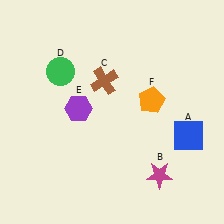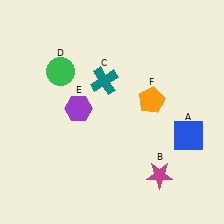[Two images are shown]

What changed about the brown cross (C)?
In Image 1, C is brown. In Image 2, it changed to teal.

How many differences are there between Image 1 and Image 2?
There is 1 difference between the two images.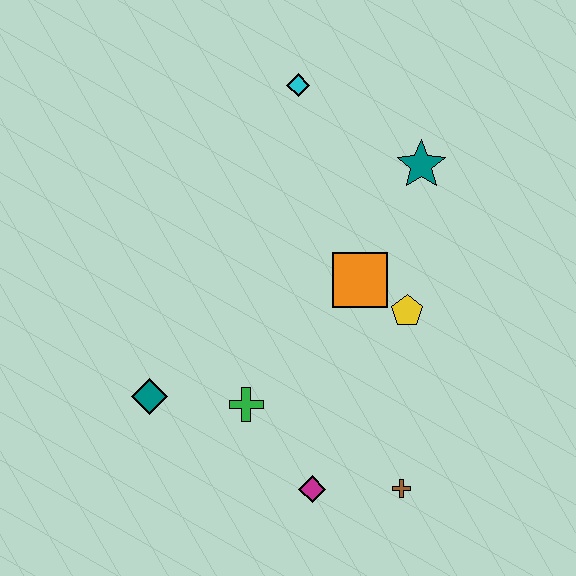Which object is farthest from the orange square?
The teal diamond is farthest from the orange square.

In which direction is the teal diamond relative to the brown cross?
The teal diamond is to the left of the brown cross.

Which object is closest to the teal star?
The orange square is closest to the teal star.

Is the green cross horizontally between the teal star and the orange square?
No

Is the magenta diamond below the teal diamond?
Yes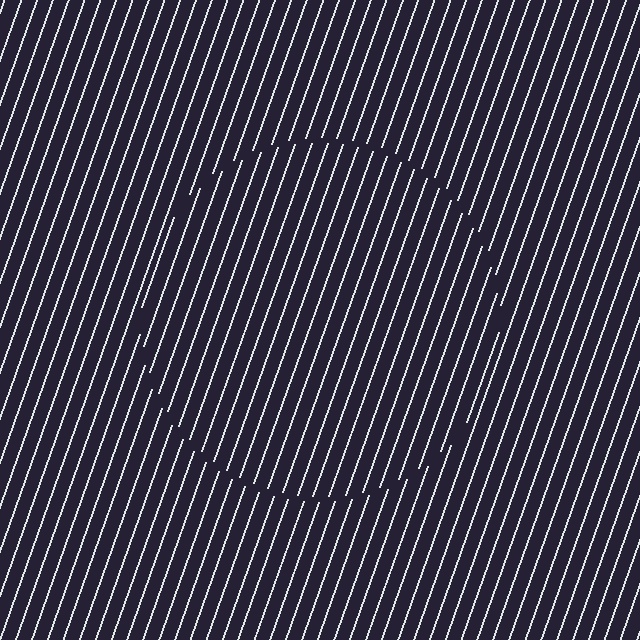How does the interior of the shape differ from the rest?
The interior of the shape contains the same grating, shifted by half a period — the contour is defined by the phase discontinuity where line-ends from the inner and outer gratings abut.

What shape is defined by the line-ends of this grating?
An illusory circle. The interior of the shape contains the same grating, shifted by half a period — the contour is defined by the phase discontinuity where line-ends from the inner and outer gratings abut.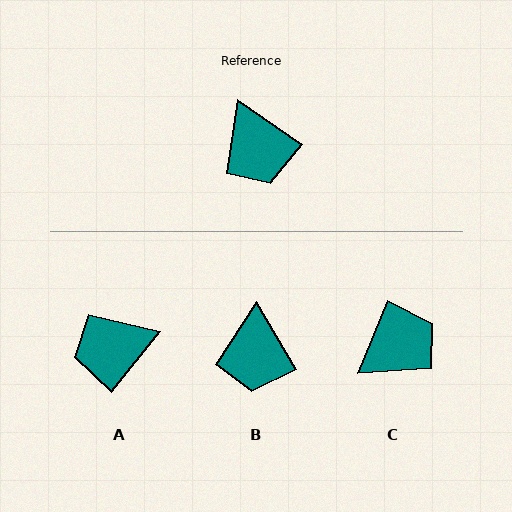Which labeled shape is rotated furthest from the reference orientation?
C, about 102 degrees away.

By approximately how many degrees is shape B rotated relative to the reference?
Approximately 25 degrees clockwise.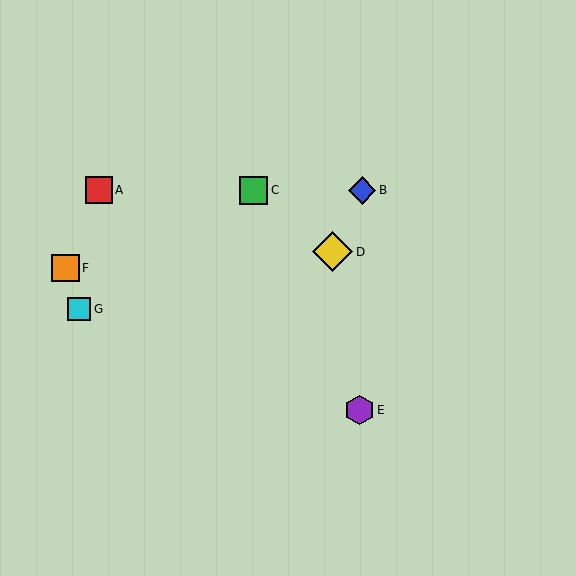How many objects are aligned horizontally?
3 objects (A, B, C) are aligned horizontally.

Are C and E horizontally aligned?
No, C is at y≈190 and E is at y≈410.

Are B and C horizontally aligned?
Yes, both are at y≈190.